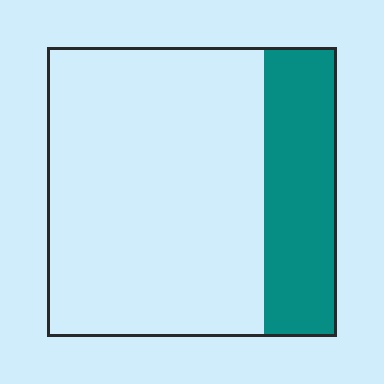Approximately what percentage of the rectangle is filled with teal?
Approximately 25%.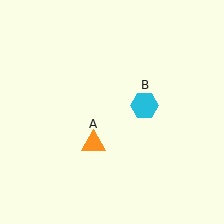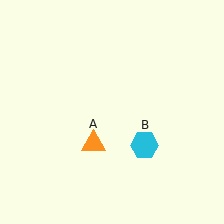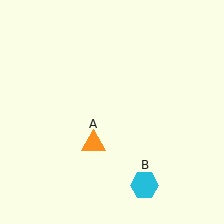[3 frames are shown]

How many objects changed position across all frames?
1 object changed position: cyan hexagon (object B).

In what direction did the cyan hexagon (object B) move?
The cyan hexagon (object B) moved down.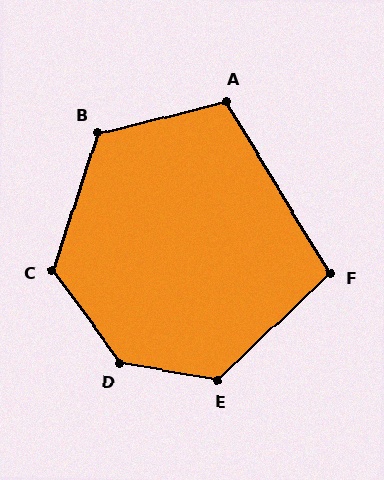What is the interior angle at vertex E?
Approximately 127 degrees (obtuse).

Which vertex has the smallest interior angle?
F, at approximately 102 degrees.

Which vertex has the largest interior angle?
D, at approximately 136 degrees.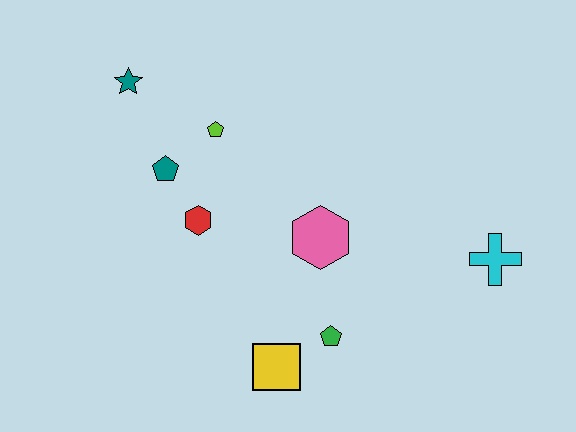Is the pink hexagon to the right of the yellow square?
Yes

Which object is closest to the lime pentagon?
The teal pentagon is closest to the lime pentagon.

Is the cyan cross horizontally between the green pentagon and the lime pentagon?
No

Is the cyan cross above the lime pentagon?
No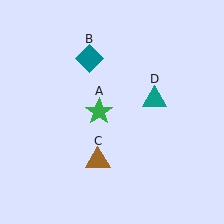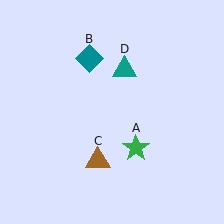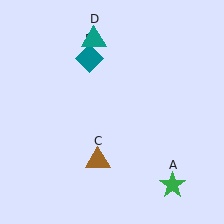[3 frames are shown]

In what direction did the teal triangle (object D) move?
The teal triangle (object D) moved up and to the left.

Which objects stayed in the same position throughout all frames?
Teal diamond (object B) and brown triangle (object C) remained stationary.